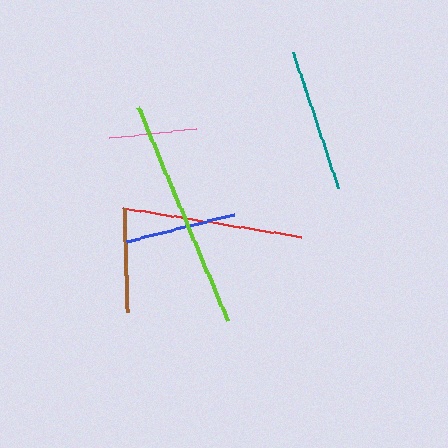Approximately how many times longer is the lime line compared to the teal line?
The lime line is approximately 1.6 times the length of the teal line.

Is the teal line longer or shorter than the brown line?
The teal line is longer than the brown line.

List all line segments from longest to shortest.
From longest to shortest: lime, red, teal, blue, brown, pink.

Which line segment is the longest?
The lime line is the longest at approximately 232 pixels.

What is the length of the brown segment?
The brown segment is approximately 104 pixels long.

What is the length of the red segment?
The red segment is approximately 179 pixels long.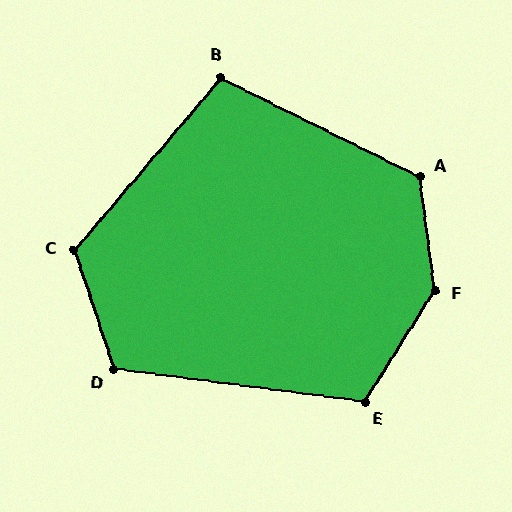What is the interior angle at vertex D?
Approximately 116 degrees (obtuse).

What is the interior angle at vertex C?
Approximately 121 degrees (obtuse).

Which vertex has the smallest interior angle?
B, at approximately 104 degrees.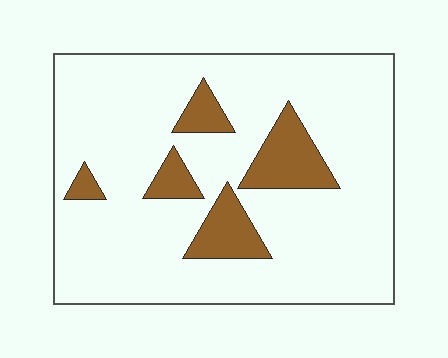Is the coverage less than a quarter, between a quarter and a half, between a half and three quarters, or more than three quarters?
Less than a quarter.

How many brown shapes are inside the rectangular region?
5.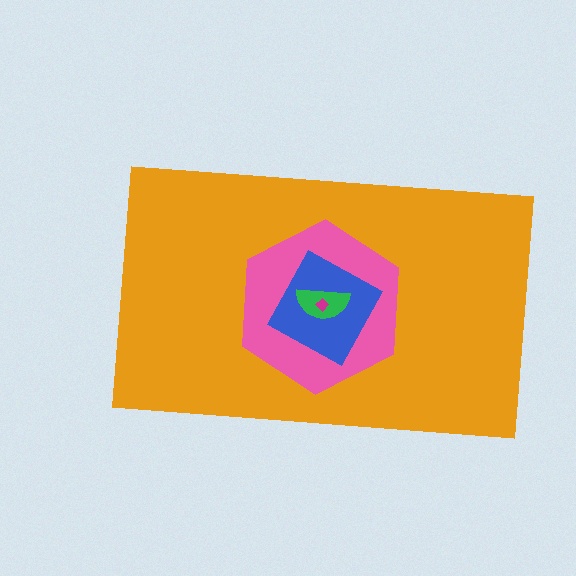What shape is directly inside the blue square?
The green semicircle.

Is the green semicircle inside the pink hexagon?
Yes.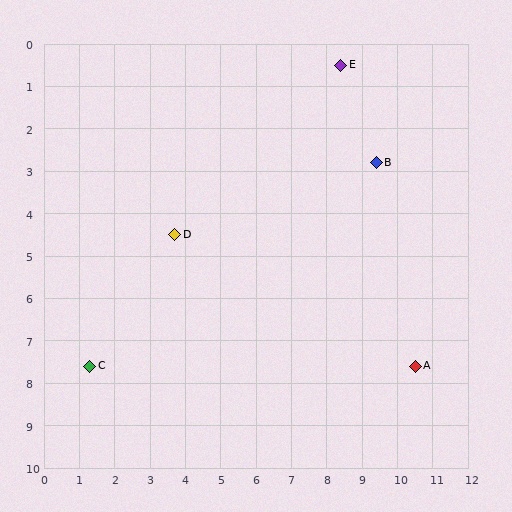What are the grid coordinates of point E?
Point E is at approximately (8.4, 0.5).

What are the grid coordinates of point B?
Point B is at approximately (9.4, 2.8).